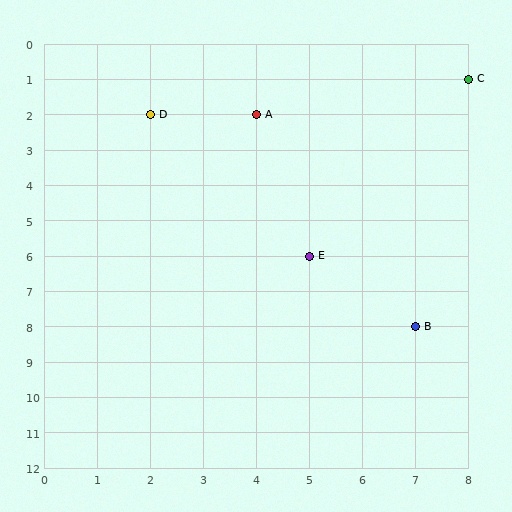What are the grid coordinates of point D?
Point D is at grid coordinates (2, 2).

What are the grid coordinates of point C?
Point C is at grid coordinates (8, 1).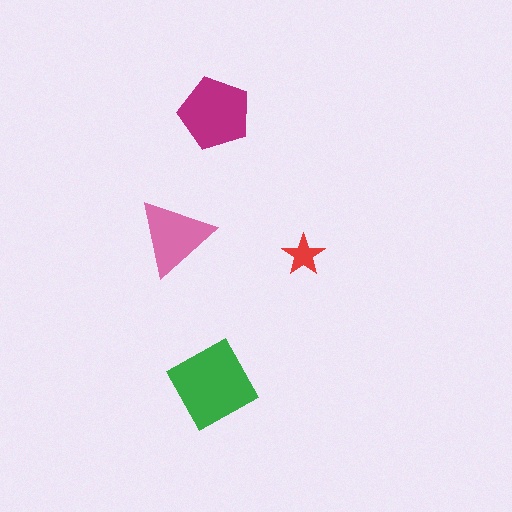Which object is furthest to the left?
The pink triangle is leftmost.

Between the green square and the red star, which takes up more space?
The green square.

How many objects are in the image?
There are 4 objects in the image.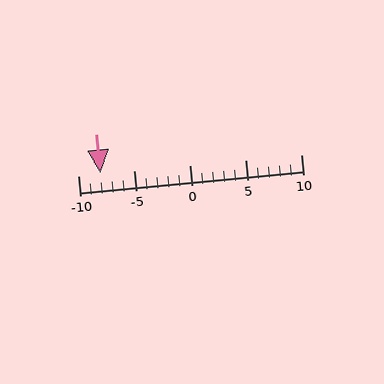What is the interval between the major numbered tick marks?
The major tick marks are spaced 5 units apart.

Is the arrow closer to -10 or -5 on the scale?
The arrow is closer to -10.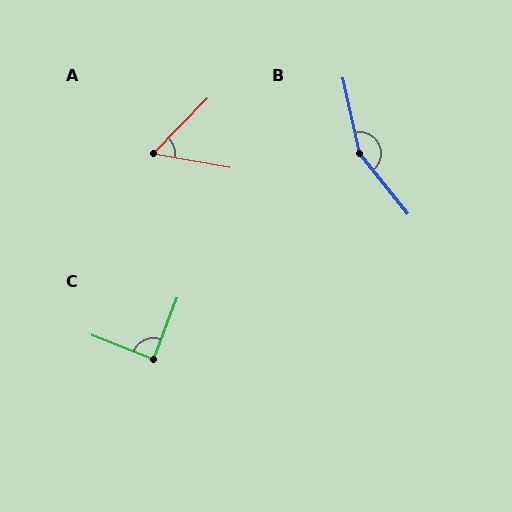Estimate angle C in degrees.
Approximately 90 degrees.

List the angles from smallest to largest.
A (56°), C (90°), B (154°).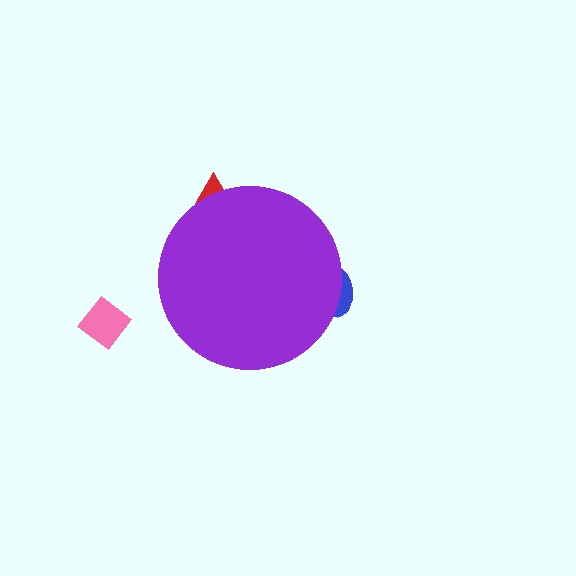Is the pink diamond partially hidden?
No, the pink diamond is fully visible.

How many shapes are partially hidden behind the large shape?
2 shapes are partially hidden.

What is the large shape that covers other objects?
A purple circle.